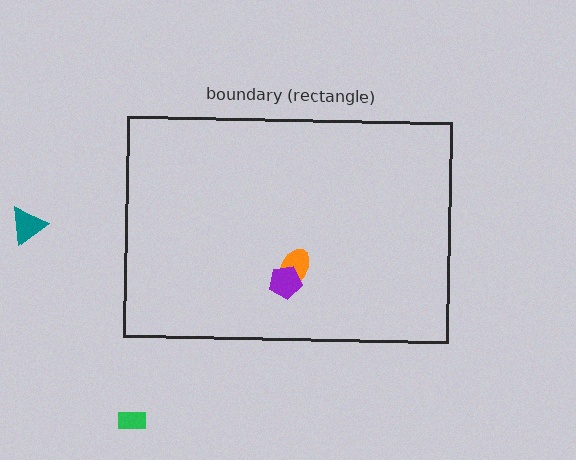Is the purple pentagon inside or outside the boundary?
Inside.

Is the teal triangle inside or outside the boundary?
Outside.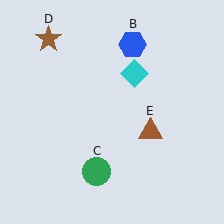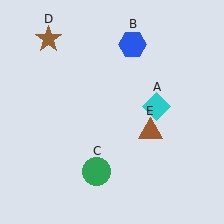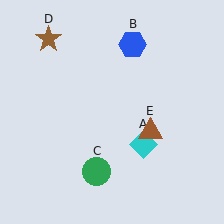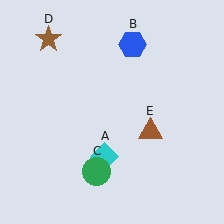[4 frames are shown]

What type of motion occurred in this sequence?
The cyan diamond (object A) rotated clockwise around the center of the scene.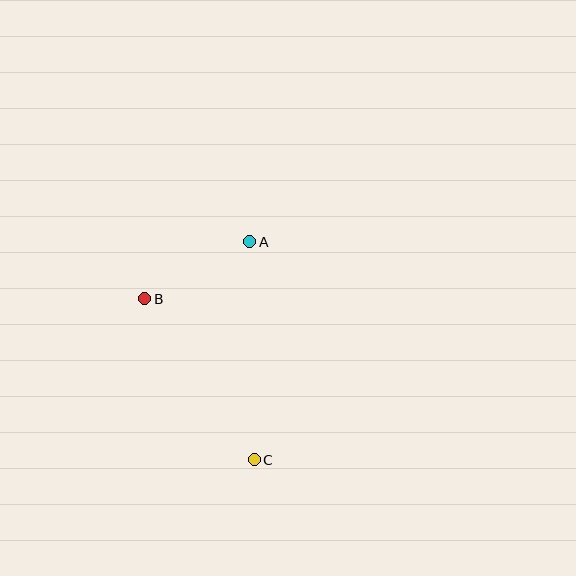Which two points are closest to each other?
Points A and B are closest to each other.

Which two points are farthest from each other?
Points A and C are farthest from each other.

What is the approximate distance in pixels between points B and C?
The distance between B and C is approximately 195 pixels.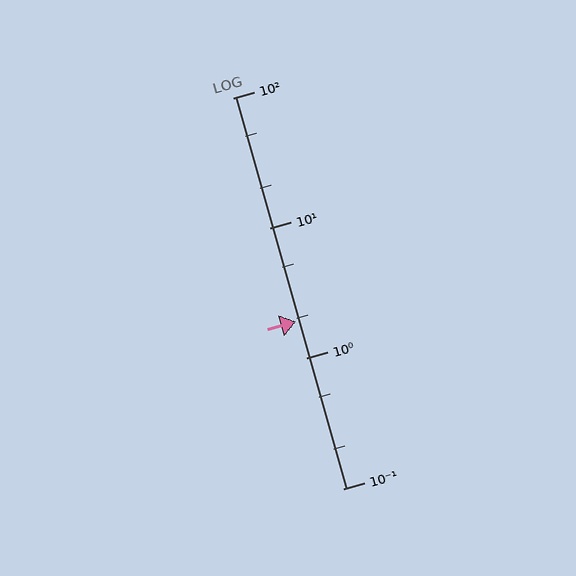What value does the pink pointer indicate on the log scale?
The pointer indicates approximately 1.9.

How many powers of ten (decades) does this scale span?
The scale spans 3 decades, from 0.1 to 100.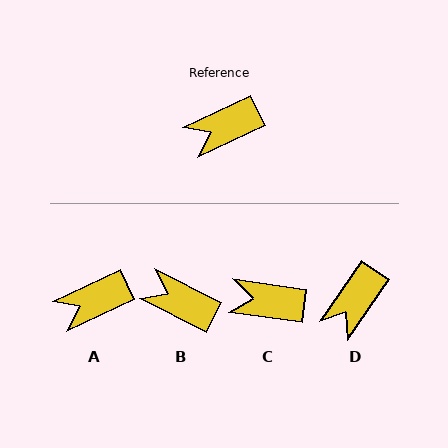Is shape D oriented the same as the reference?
No, it is off by about 30 degrees.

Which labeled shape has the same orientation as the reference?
A.